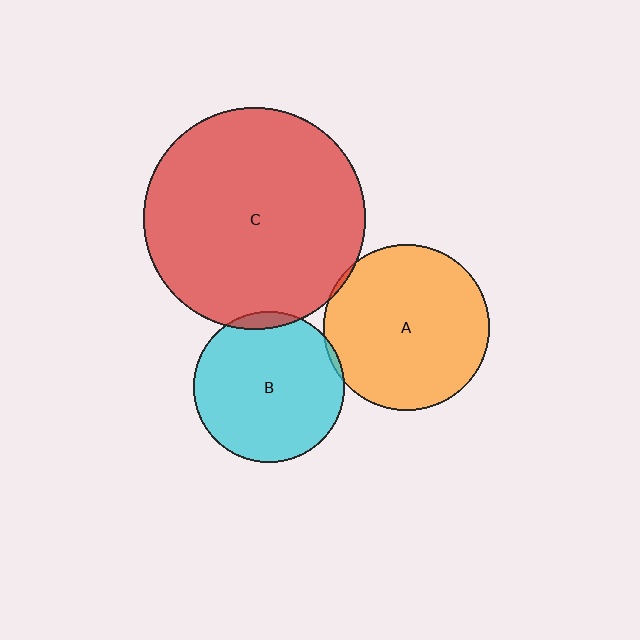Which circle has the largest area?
Circle C (red).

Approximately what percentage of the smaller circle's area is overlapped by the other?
Approximately 5%.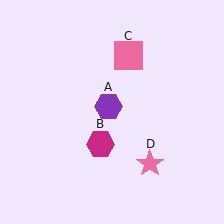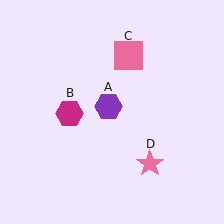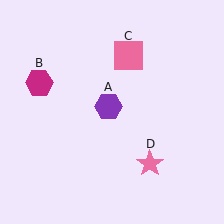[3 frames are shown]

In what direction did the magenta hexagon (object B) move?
The magenta hexagon (object B) moved up and to the left.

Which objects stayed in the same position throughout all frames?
Purple hexagon (object A) and pink square (object C) and pink star (object D) remained stationary.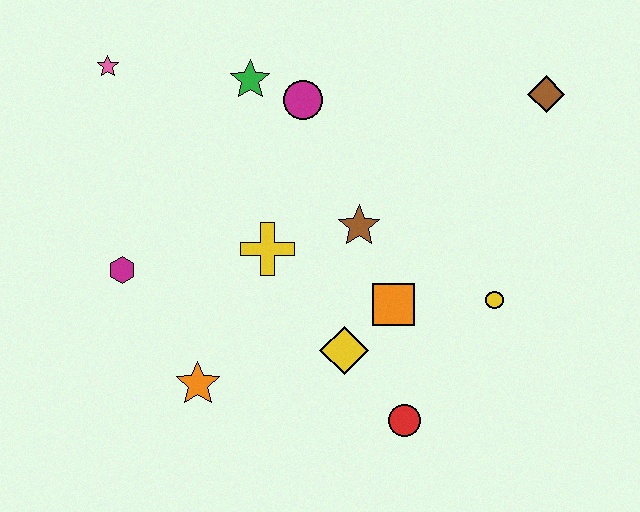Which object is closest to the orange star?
The magenta hexagon is closest to the orange star.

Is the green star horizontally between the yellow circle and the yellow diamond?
No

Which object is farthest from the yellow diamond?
The pink star is farthest from the yellow diamond.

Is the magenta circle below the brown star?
No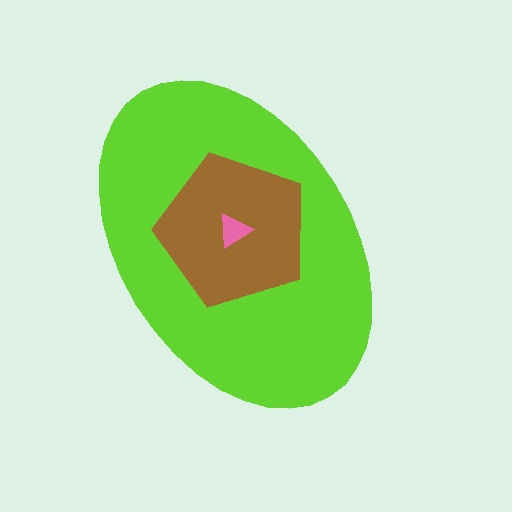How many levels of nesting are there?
3.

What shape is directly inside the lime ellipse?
The brown pentagon.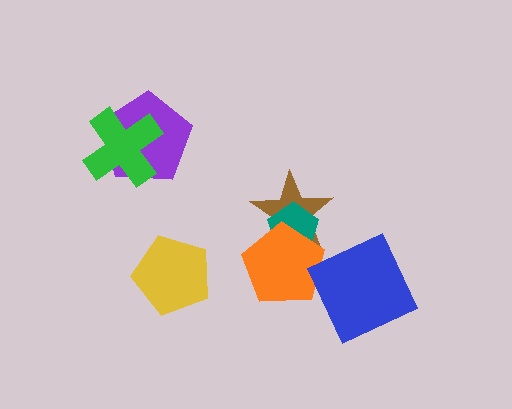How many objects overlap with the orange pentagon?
2 objects overlap with the orange pentagon.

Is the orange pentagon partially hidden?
No, no other shape covers it.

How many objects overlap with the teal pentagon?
2 objects overlap with the teal pentagon.